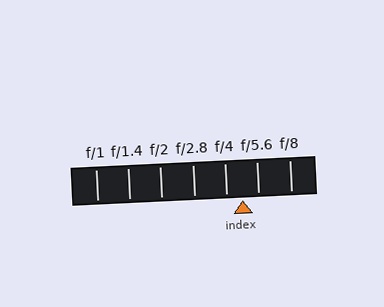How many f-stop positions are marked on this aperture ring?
There are 7 f-stop positions marked.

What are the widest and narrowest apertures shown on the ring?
The widest aperture shown is f/1 and the narrowest is f/8.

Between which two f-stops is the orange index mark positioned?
The index mark is between f/4 and f/5.6.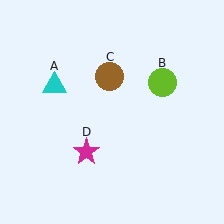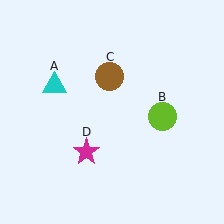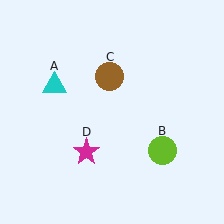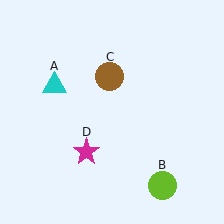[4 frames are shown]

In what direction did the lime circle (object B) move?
The lime circle (object B) moved down.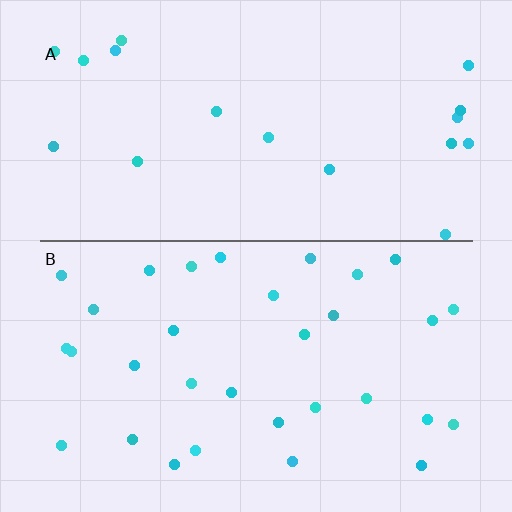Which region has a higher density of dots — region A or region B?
B (the bottom).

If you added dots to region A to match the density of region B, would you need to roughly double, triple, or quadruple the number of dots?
Approximately double.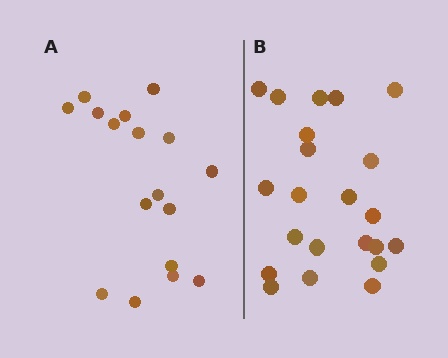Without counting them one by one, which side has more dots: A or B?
Region B (the right region) has more dots.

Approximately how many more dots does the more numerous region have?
Region B has about 5 more dots than region A.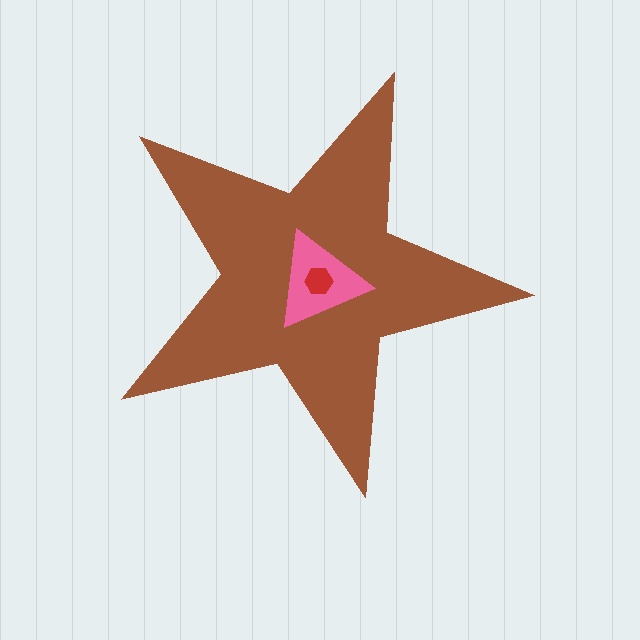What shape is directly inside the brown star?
The pink triangle.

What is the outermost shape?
The brown star.